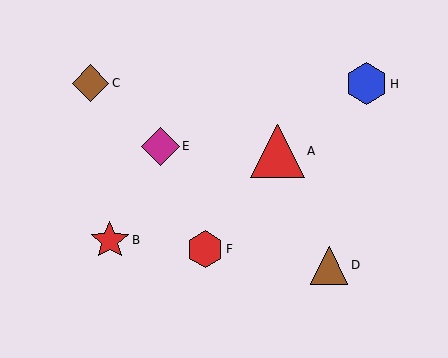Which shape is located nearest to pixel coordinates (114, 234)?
The red star (labeled B) at (110, 240) is nearest to that location.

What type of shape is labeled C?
Shape C is a brown diamond.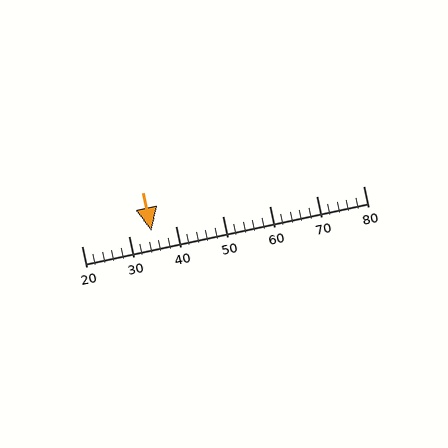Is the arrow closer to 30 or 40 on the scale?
The arrow is closer to 30.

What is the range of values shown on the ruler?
The ruler shows values from 20 to 80.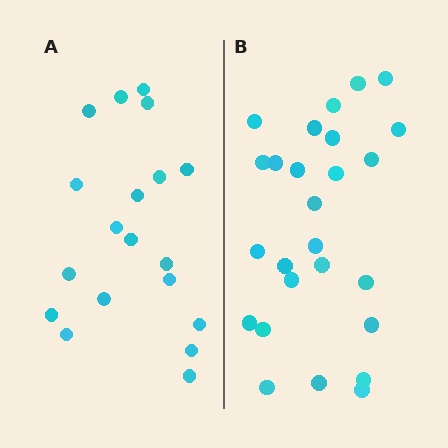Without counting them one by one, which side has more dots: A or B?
Region B (the right region) has more dots.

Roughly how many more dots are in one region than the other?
Region B has roughly 8 or so more dots than region A.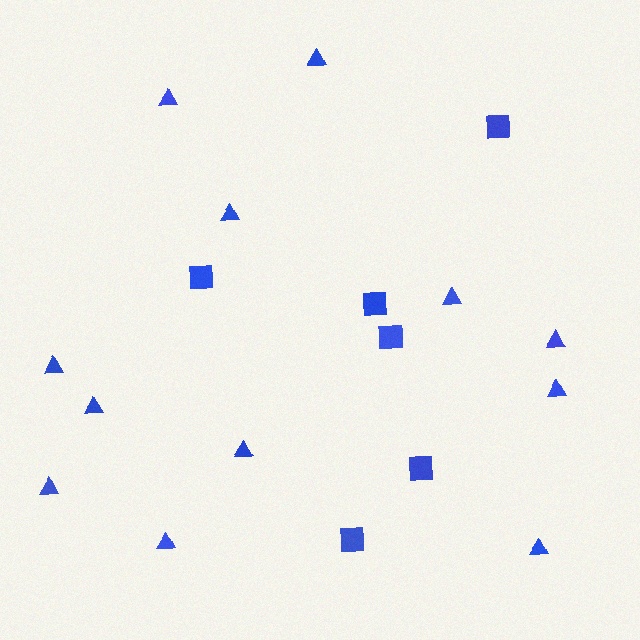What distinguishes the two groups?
There are 2 groups: one group of triangles (12) and one group of squares (6).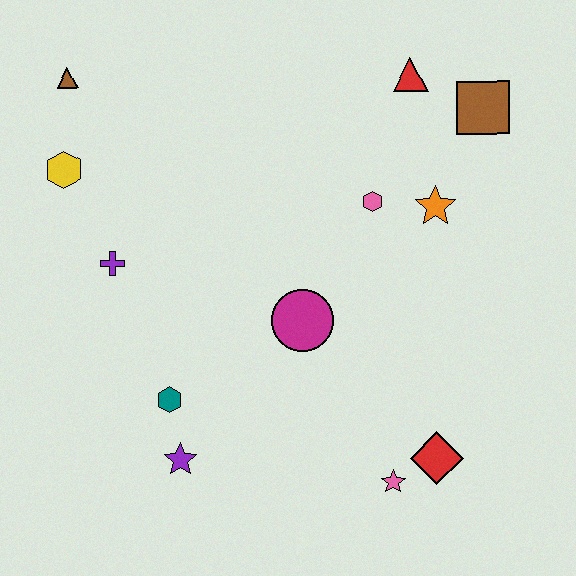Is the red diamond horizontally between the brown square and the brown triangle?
Yes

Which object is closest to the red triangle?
The brown square is closest to the red triangle.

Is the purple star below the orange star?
Yes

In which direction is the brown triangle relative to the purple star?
The brown triangle is above the purple star.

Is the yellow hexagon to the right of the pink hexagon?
No